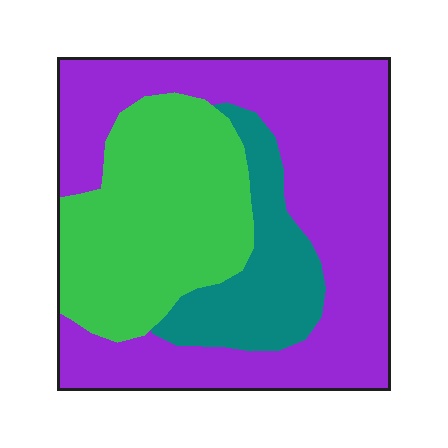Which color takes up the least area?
Teal, at roughly 15%.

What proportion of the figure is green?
Green covers roughly 30% of the figure.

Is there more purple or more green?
Purple.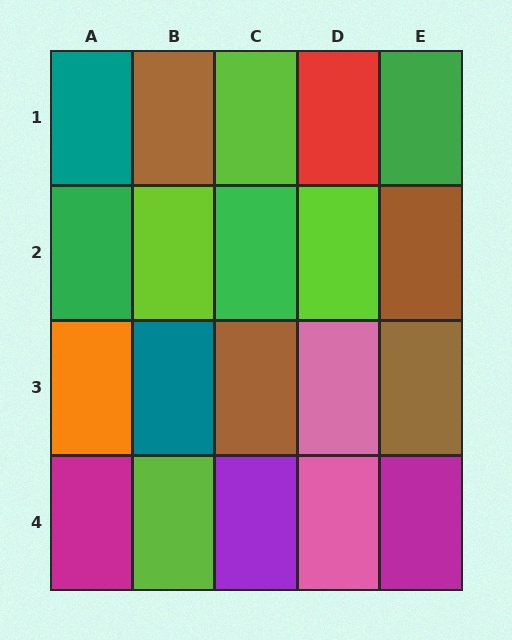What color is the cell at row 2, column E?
Brown.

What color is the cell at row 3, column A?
Orange.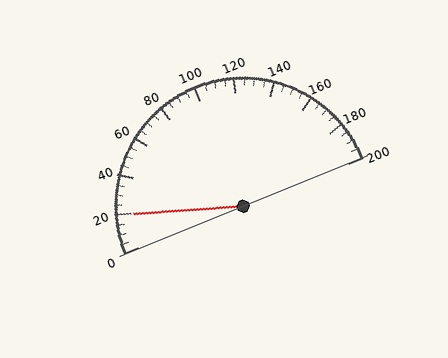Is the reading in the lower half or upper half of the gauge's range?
The reading is in the lower half of the range (0 to 200).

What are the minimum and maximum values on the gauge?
The gauge ranges from 0 to 200.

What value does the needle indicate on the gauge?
The needle indicates approximately 20.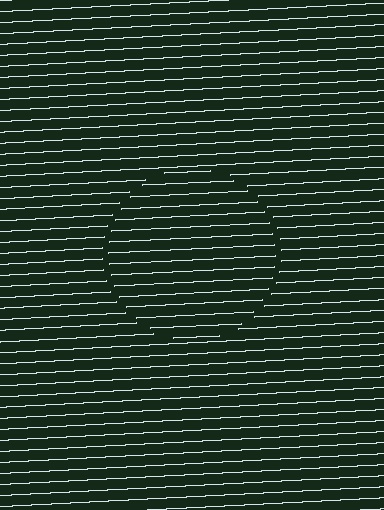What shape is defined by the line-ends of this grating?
An illusory circle. The interior of the shape contains the same grating, shifted by half a period — the contour is defined by the phase discontinuity where line-ends from the inner and outer gratings abut.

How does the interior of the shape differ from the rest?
The interior of the shape contains the same grating, shifted by half a period — the contour is defined by the phase discontinuity where line-ends from the inner and outer gratings abut.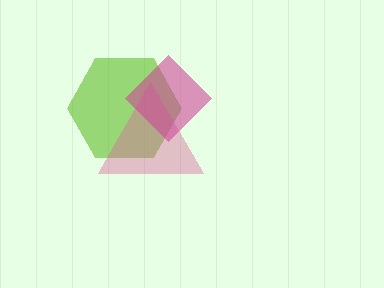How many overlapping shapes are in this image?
There are 3 overlapping shapes in the image.